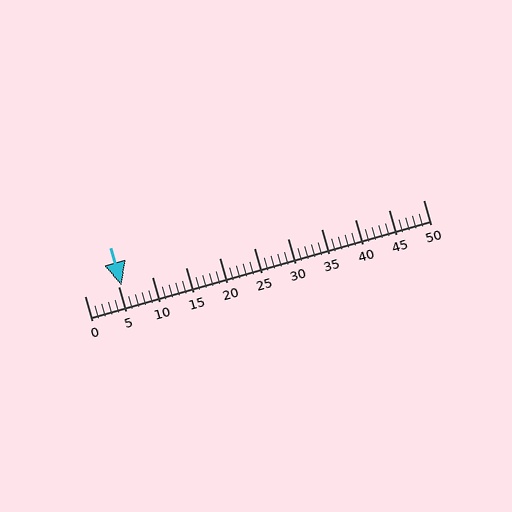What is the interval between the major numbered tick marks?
The major tick marks are spaced 5 units apart.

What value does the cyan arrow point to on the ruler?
The cyan arrow points to approximately 6.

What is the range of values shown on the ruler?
The ruler shows values from 0 to 50.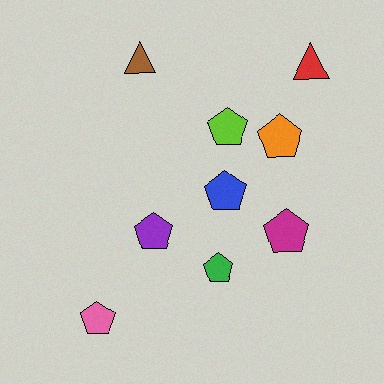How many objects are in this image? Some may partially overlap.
There are 9 objects.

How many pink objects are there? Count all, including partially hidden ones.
There is 1 pink object.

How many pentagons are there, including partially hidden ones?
There are 7 pentagons.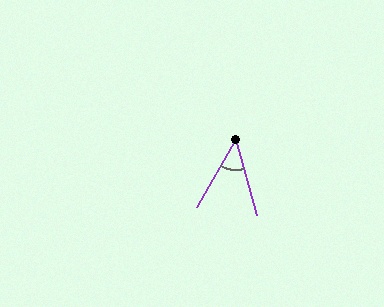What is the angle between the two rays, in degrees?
Approximately 45 degrees.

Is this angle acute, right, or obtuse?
It is acute.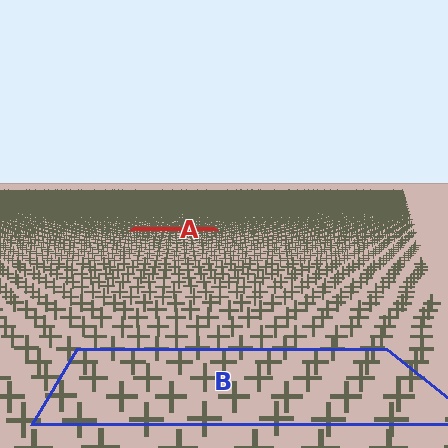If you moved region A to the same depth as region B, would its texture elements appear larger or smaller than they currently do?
They would appear larger. At a closer depth, the same texture elements are projected at a bigger on-screen size.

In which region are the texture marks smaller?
The texture marks are smaller in region A, because it is farther away.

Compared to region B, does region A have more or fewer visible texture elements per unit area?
Region A has more texture elements per unit area — they are packed more densely because it is farther away.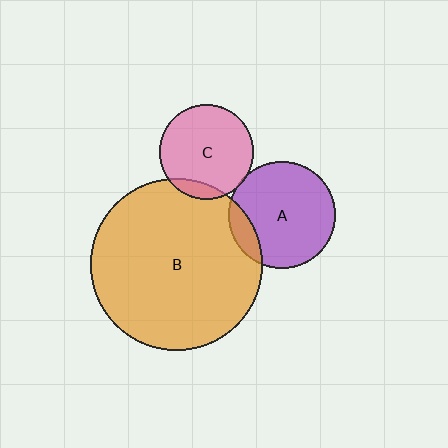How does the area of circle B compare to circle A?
Approximately 2.6 times.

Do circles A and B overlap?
Yes.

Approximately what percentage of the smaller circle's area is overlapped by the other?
Approximately 15%.